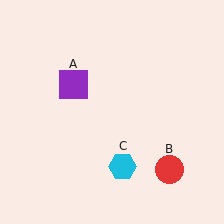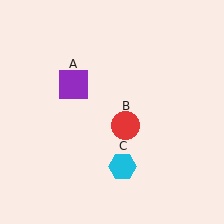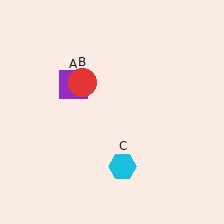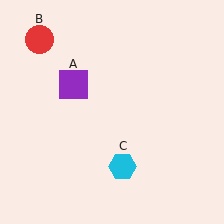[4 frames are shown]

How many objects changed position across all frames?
1 object changed position: red circle (object B).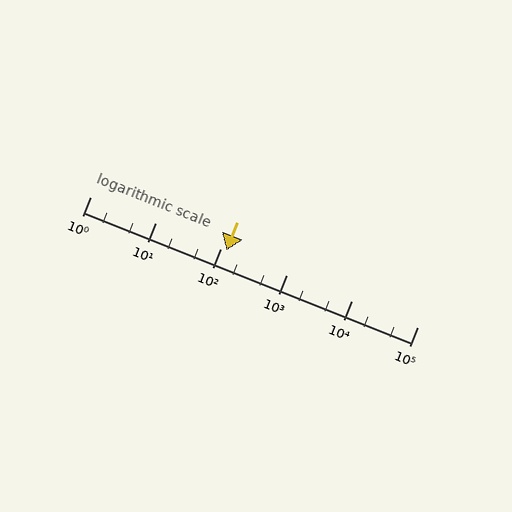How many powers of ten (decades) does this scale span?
The scale spans 5 decades, from 1 to 100000.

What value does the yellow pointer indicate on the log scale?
The pointer indicates approximately 120.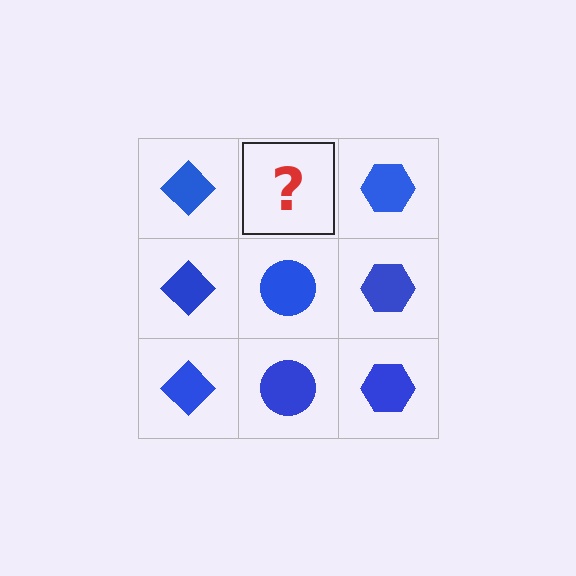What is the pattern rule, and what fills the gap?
The rule is that each column has a consistent shape. The gap should be filled with a blue circle.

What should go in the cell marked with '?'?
The missing cell should contain a blue circle.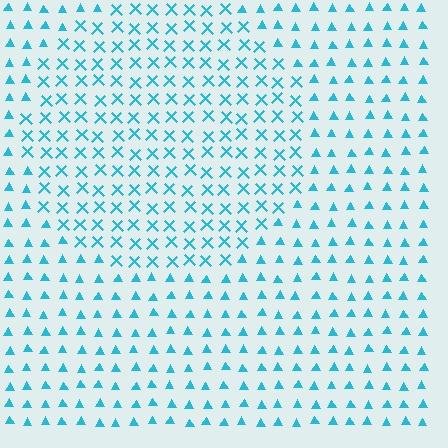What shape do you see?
I see a circle.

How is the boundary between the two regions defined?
The boundary is defined by a change in element shape: X marks inside vs. triangles outside. All elements share the same color and spacing.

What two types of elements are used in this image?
The image uses X marks inside the circle region and triangles outside it.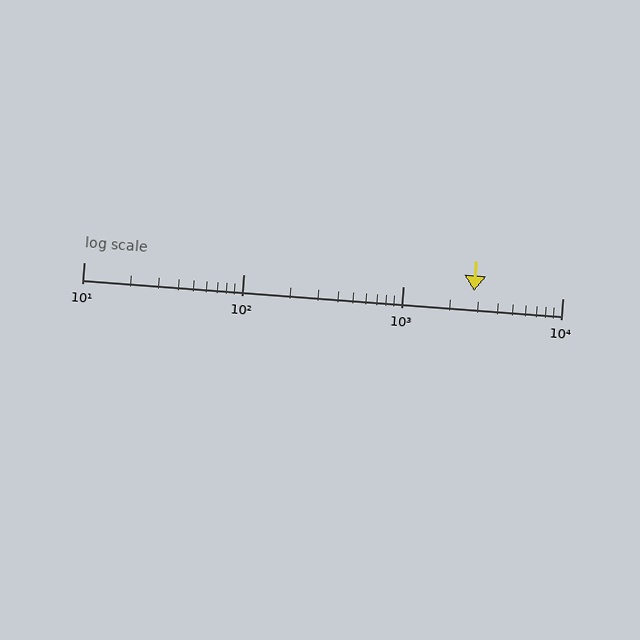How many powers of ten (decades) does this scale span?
The scale spans 3 decades, from 10 to 10000.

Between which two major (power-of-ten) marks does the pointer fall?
The pointer is between 1000 and 10000.